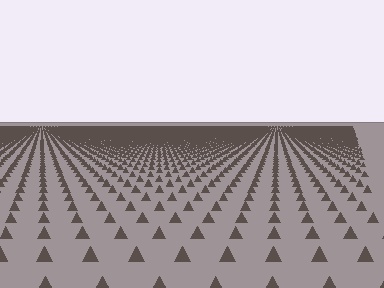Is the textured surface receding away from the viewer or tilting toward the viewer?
The surface is receding away from the viewer. Texture elements get smaller and denser toward the top.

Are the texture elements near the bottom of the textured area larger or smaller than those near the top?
Larger. Near the bottom, elements are closer to the viewer and appear at a bigger on-screen size.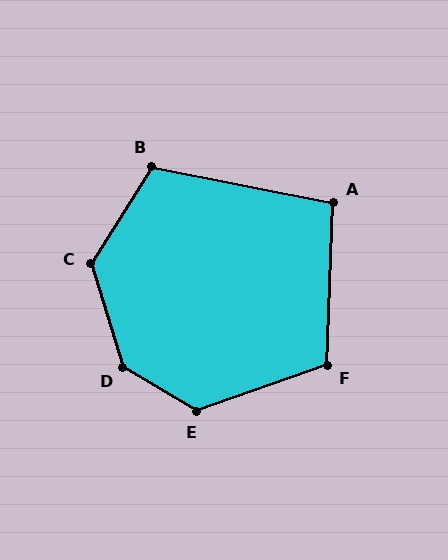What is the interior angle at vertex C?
Approximately 131 degrees (obtuse).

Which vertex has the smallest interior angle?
A, at approximately 99 degrees.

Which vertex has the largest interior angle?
D, at approximately 137 degrees.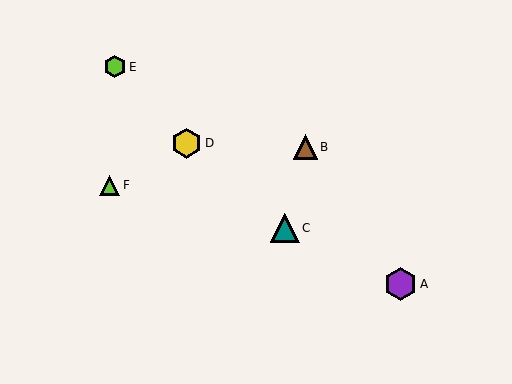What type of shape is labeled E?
Shape E is a lime hexagon.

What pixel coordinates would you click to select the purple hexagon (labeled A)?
Click at (400, 284) to select the purple hexagon A.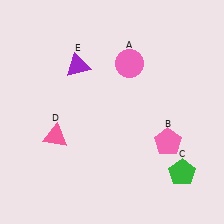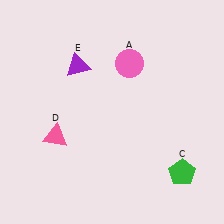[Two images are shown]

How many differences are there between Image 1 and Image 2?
There is 1 difference between the two images.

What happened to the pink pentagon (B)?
The pink pentagon (B) was removed in Image 2. It was in the bottom-right area of Image 1.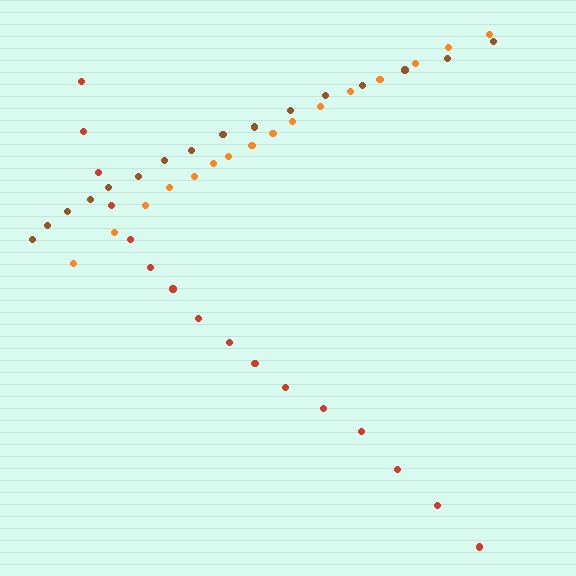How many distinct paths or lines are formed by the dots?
There are 3 distinct paths.